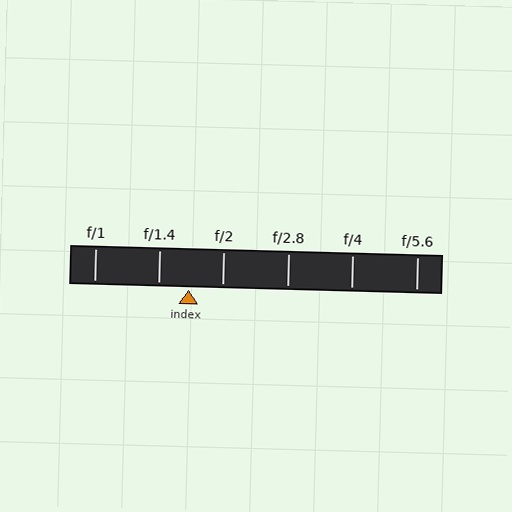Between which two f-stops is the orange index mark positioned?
The index mark is between f/1.4 and f/2.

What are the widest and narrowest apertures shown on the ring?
The widest aperture shown is f/1 and the narrowest is f/5.6.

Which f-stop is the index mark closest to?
The index mark is closest to f/1.4.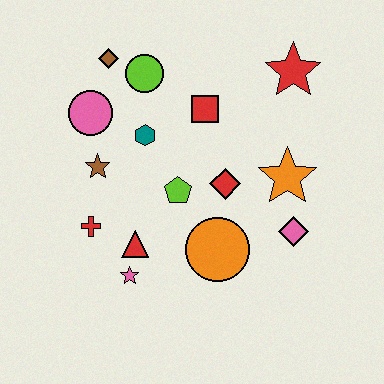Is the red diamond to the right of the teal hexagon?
Yes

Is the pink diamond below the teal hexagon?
Yes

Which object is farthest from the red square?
The pink star is farthest from the red square.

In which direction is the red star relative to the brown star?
The red star is to the right of the brown star.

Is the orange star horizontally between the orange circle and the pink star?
No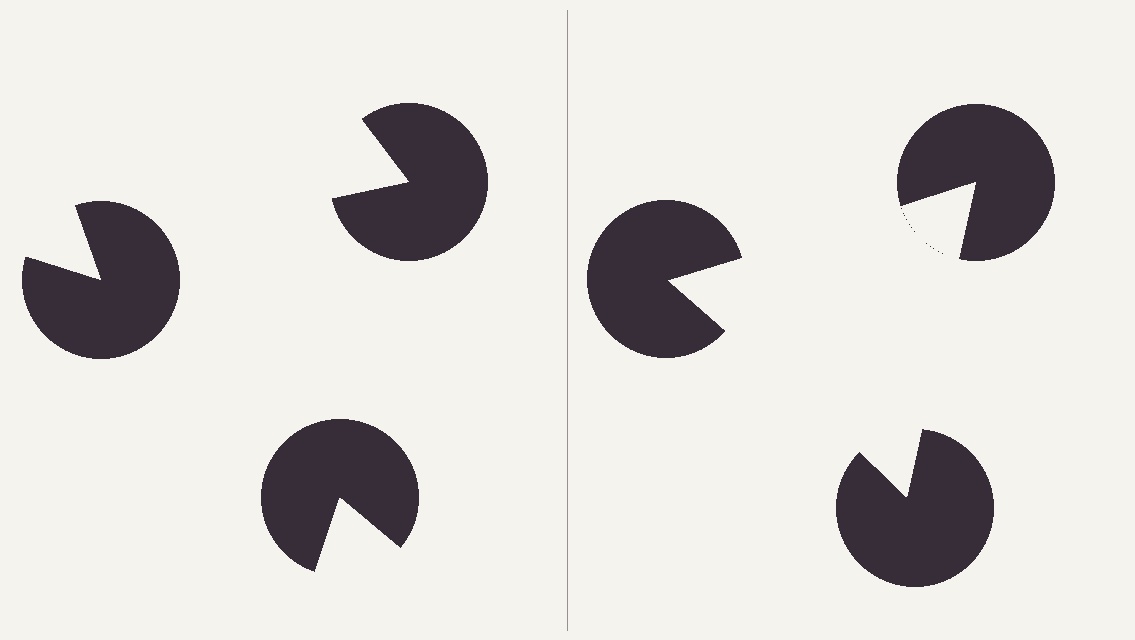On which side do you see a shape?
An illusory triangle appears on the right side. On the left side the wedge cuts are rotated, so no coherent shape forms.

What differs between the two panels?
The pac-man discs are positioned identically on both sides; only the wedge orientations differ. On the right they align to a triangle; on the left they are misaligned.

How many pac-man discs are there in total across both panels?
6 — 3 on each side.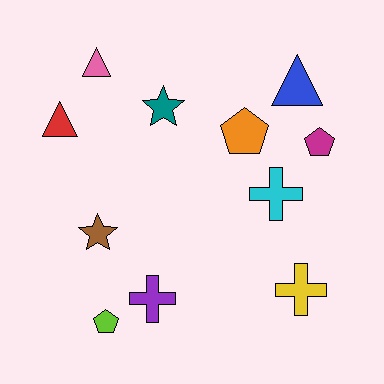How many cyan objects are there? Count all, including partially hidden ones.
There is 1 cyan object.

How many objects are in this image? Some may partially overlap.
There are 11 objects.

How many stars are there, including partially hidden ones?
There are 2 stars.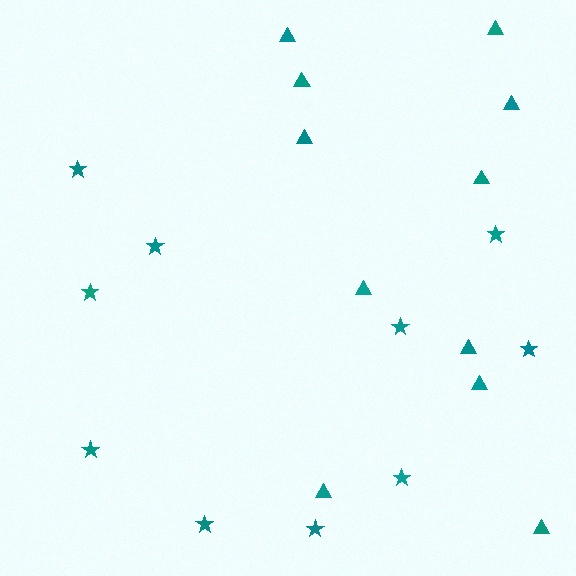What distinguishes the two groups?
There are 2 groups: one group of stars (10) and one group of triangles (11).